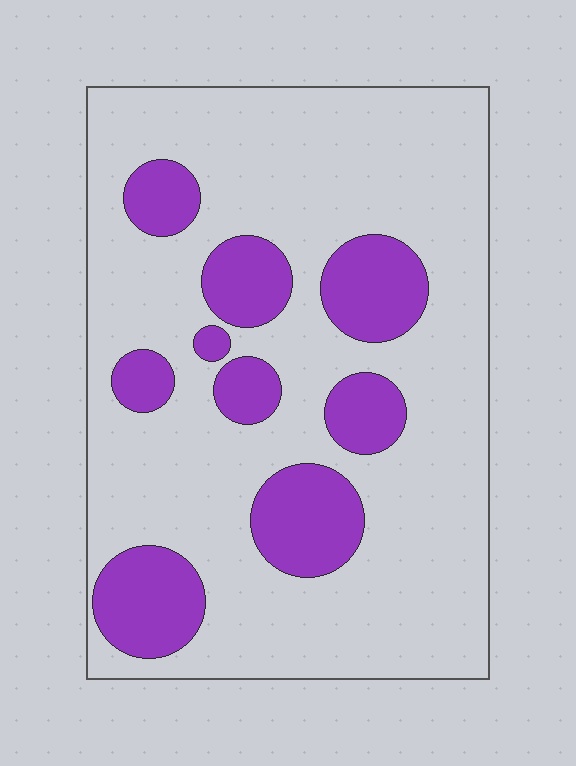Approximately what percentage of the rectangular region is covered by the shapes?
Approximately 25%.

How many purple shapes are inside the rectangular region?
9.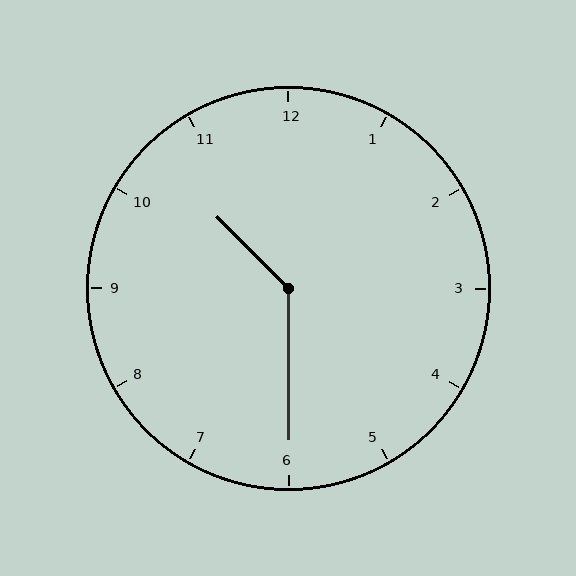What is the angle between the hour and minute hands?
Approximately 135 degrees.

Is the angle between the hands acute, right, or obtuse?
It is obtuse.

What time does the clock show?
10:30.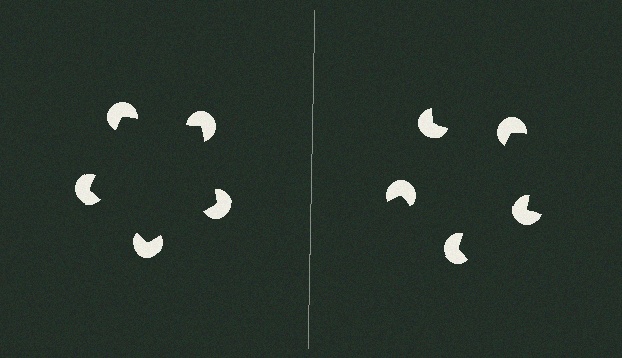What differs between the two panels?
The pac-man discs are positioned identically on both sides; only the wedge orientations differ. On the left they align to a pentagon; on the right they are misaligned.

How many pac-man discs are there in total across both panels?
10 — 5 on each side.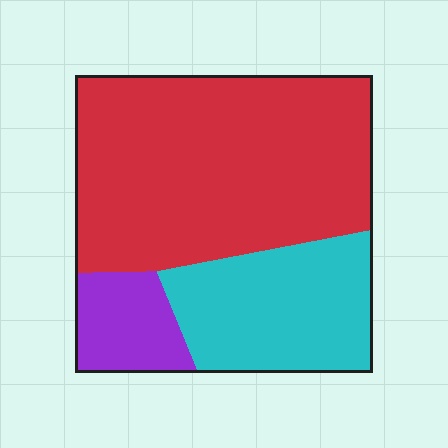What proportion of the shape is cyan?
Cyan takes up between a sixth and a third of the shape.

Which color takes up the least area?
Purple, at roughly 10%.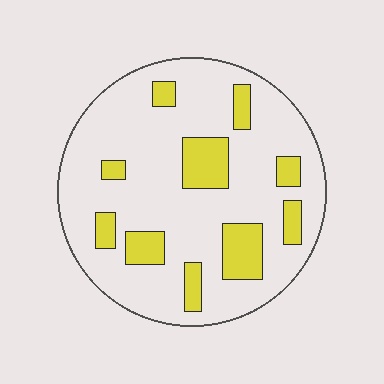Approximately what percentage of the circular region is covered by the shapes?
Approximately 20%.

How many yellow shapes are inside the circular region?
10.